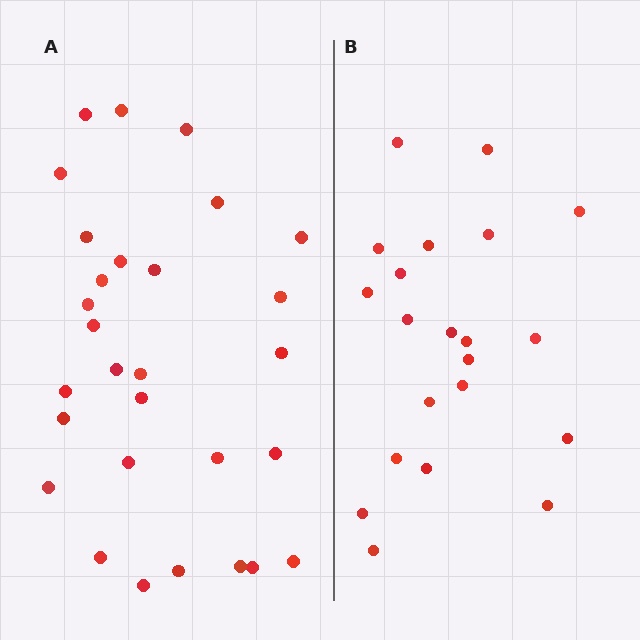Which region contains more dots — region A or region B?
Region A (the left region) has more dots.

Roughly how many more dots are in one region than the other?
Region A has roughly 8 or so more dots than region B.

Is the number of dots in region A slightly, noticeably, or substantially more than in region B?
Region A has noticeably more, but not dramatically so. The ratio is roughly 1.4 to 1.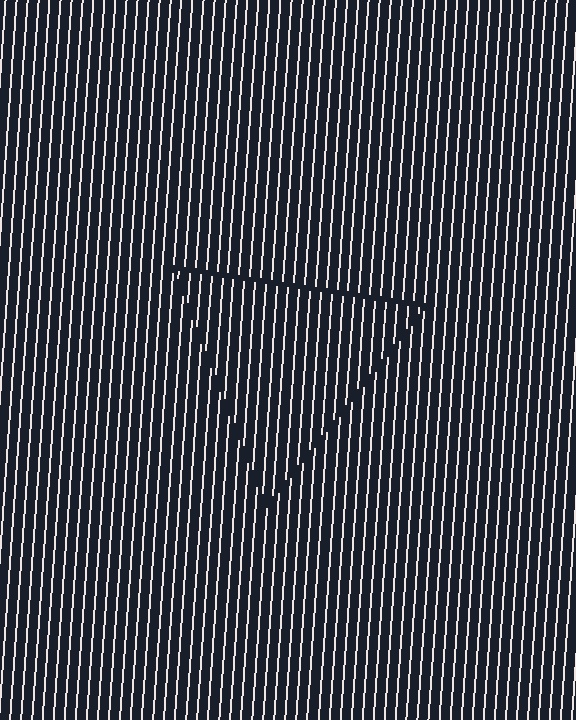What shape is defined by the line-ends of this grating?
An illusory triangle. The interior of the shape contains the same grating, shifted by half a period — the contour is defined by the phase discontinuity where line-ends from the inner and outer gratings abut.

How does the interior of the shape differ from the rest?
The interior of the shape contains the same grating, shifted by half a period — the contour is defined by the phase discontinuity where line-ends from the inner and outer gratings abut.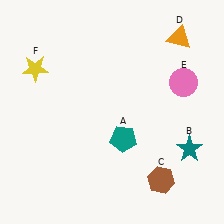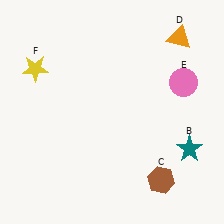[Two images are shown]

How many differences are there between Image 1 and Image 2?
There is 1 difference between the two images.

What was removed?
The teal pentagon (A) was removed in Image 2.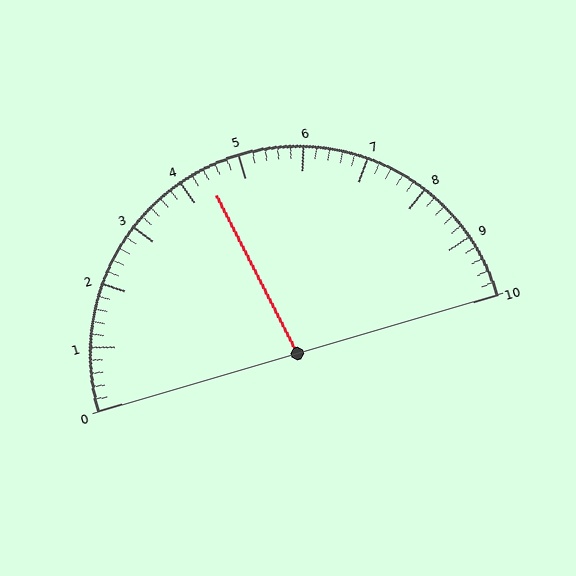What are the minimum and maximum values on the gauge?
The gauge ranges from 0 to 10.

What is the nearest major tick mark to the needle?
The nearest major tick mark is 4.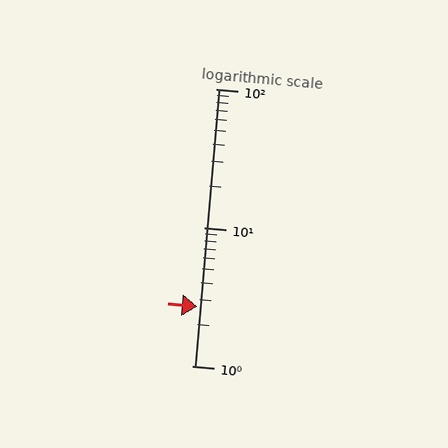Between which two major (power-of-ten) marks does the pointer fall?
The pointer is between 1 and 10.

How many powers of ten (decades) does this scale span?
The scale spans 2 decades, from 1 to 100.